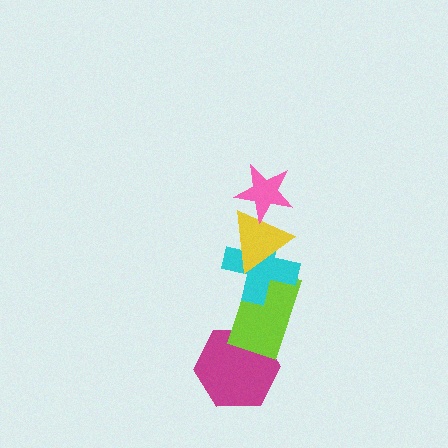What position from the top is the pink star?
The pink star is 1st from the top.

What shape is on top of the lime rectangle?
The cyan cross is on top of the lime rectangle.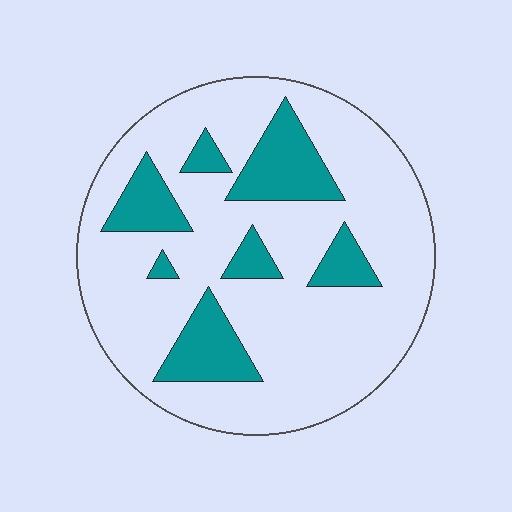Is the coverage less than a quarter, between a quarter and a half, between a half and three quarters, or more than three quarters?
Less than a quarter.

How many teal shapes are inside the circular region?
7.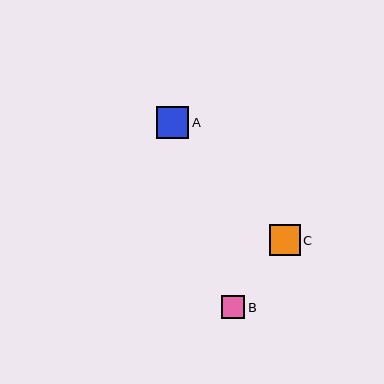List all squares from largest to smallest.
From largest to smallest: A, C, B.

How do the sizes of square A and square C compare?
Square A and square C are approximately the same size.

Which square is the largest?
Square A is the largest with a size of approximately 32 pixels.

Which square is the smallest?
Square B is the smallest with a size of approximately 23 pixels.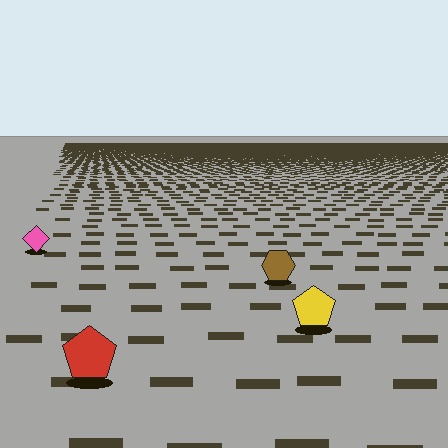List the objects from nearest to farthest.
From nearest to farthest: the red pentagon, the yellow pentagon, the brown hexagon, the pink diamond.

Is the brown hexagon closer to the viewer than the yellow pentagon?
No. The yellow pentagon is closer — you can tell from the texture gradient: the ground texture is coarser near it.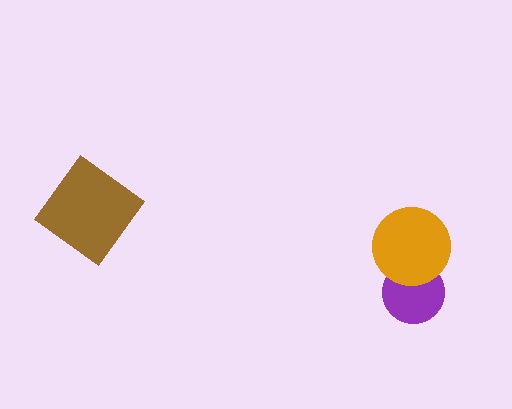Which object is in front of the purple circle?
The orange circle is in front of the purple circle.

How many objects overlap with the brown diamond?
0 objects overlap with the brown diamond.